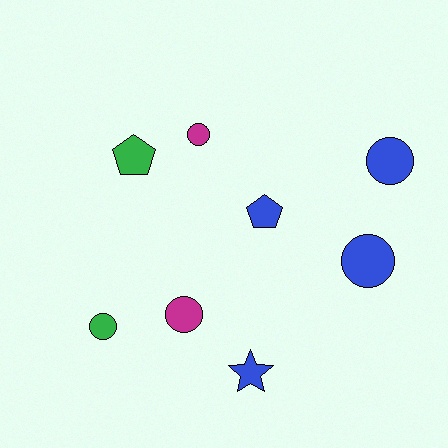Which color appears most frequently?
Blue, with 4 objects.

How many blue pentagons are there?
There is 1 blue pentagon.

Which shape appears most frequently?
Circle, with 5 objects.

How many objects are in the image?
There are 8 objects.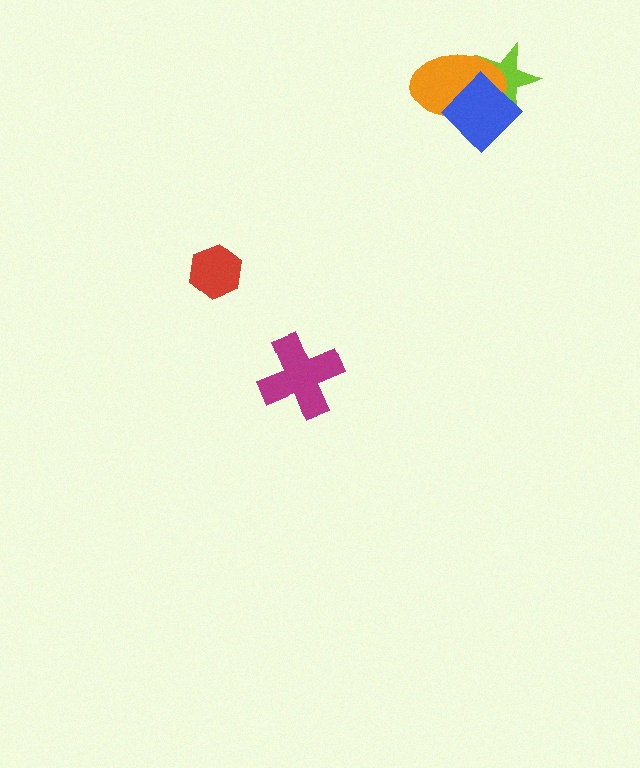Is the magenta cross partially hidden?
No, no other shape covers it.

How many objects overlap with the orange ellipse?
2 objects overlap with the orange ellipse.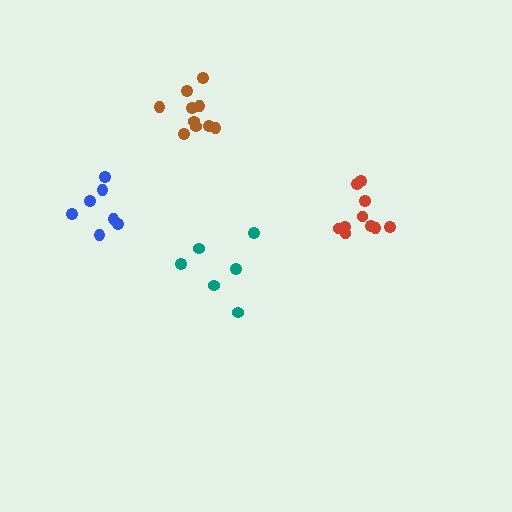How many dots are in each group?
Group 1: 10 dots, Group 2: 10 dots, Group 3: 7 dots, Group 4: 6 dots (33 total).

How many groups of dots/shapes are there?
There are 4 groups.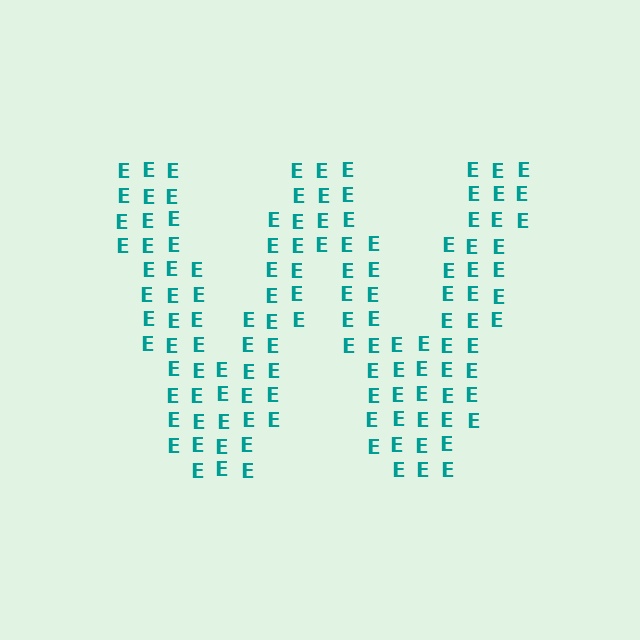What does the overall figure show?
The overall figure shows the letter W.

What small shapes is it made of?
It is made of small letter E's.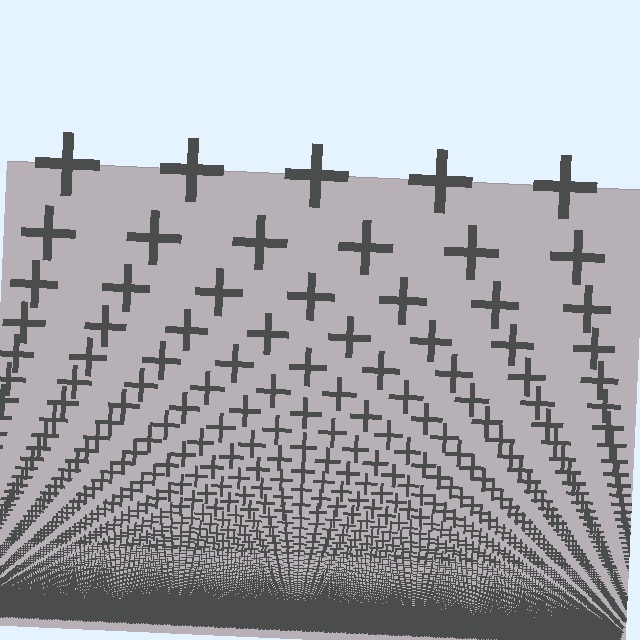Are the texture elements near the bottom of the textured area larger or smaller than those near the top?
Smaller. The gradient is inverted — elements near the bottom are smaller and denser.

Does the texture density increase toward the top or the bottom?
Density increases toward the bottom.